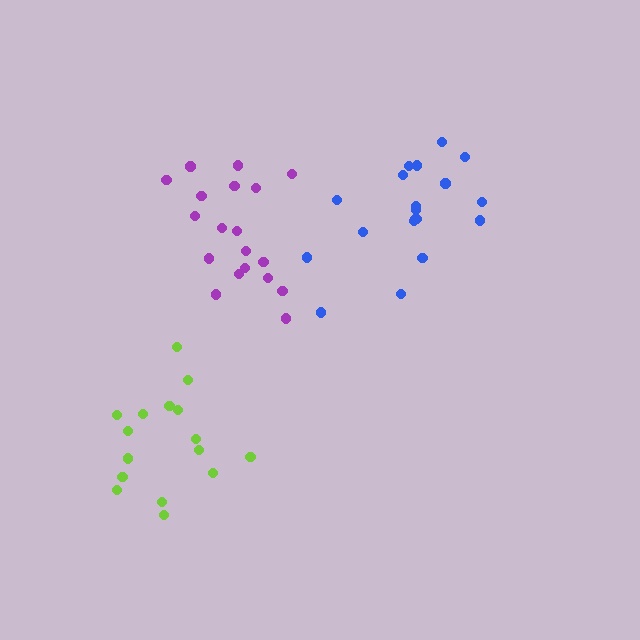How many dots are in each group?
Group 1: 19 dots, Group 2: 16 dots, Group 3: 19 dots (54 total).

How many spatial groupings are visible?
There are 3 spatial groupings.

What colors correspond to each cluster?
The clusters are colored: blue, lime, purple.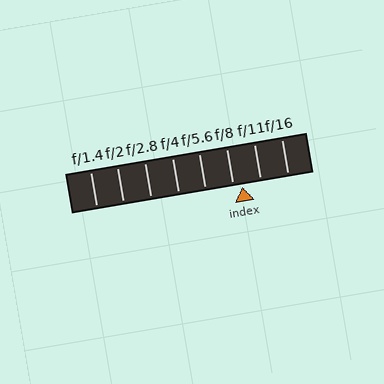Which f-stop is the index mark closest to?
The index mark is closest to f/8.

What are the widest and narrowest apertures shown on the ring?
The widest aperture shown is f/1.4 and the narrowest is f/16.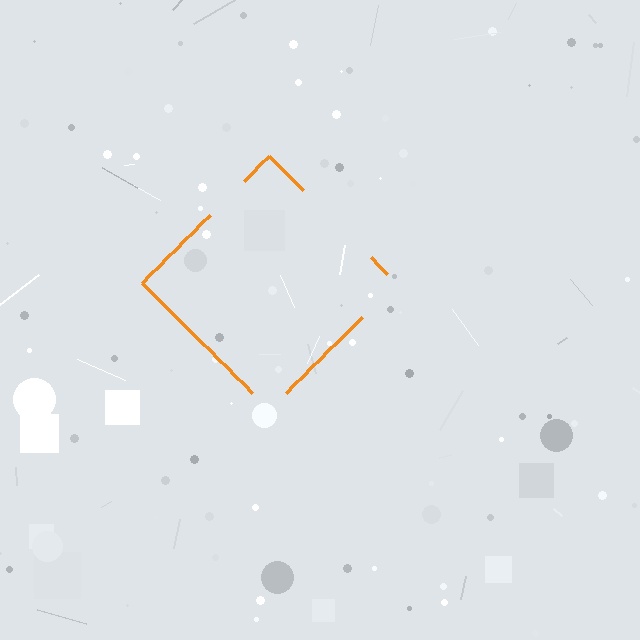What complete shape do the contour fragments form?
The contour fragments form a diamond.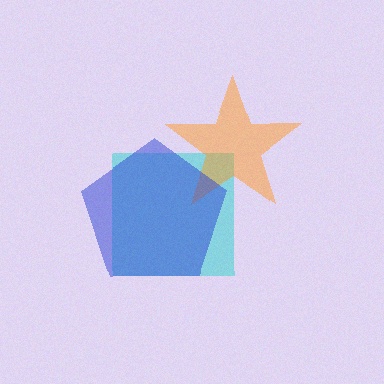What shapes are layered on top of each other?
The layered shapes are: a cyan square, an orange star, a blue pentagon.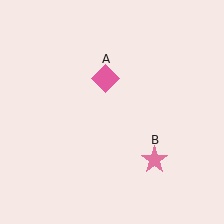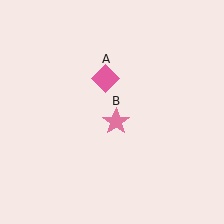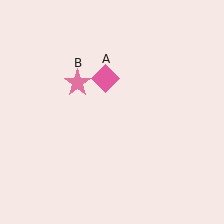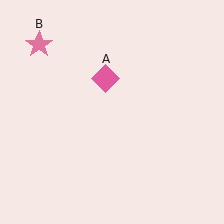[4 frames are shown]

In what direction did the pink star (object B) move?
The pink star (object B) moved up and to the left.